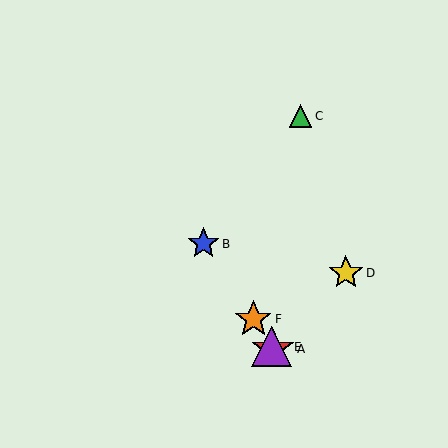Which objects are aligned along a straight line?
Objects A, B, E, F are aligned along a straight line.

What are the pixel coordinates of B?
Object B is at (203, 244).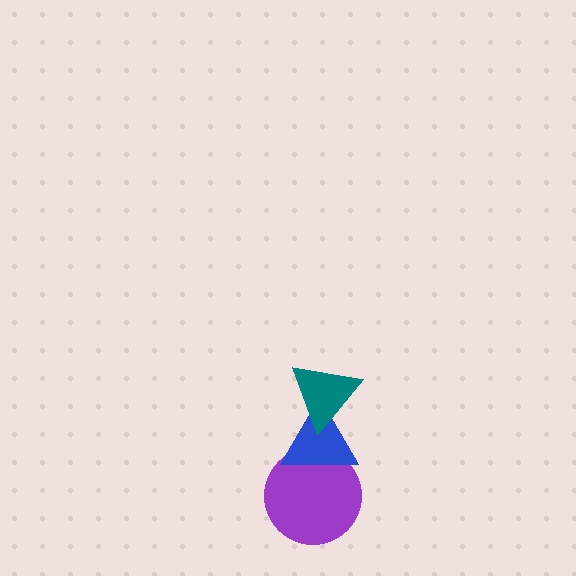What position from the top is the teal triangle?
The teal triangle is 1st from the top.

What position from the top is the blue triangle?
The blue triangle is 2nd from the top.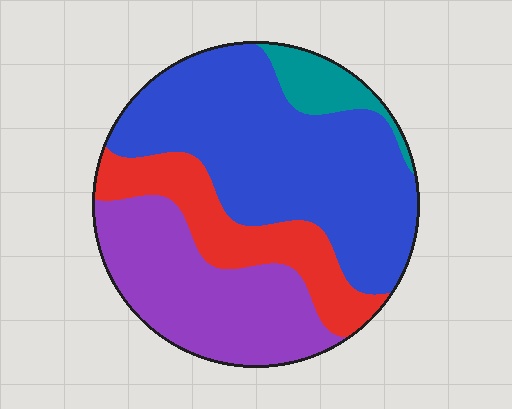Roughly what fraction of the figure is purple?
Purple takes up about one quarter (1/4) of the figure.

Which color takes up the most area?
Blue, at roughly 45%.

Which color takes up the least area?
Teal, at roughly 5%.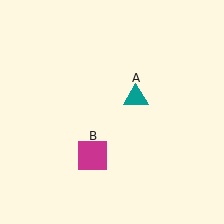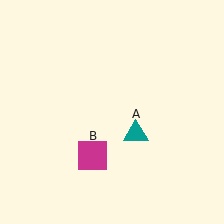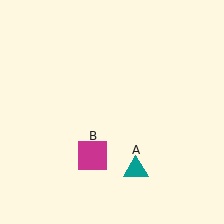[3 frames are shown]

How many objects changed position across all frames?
1 object changed position: teal triangle (object A).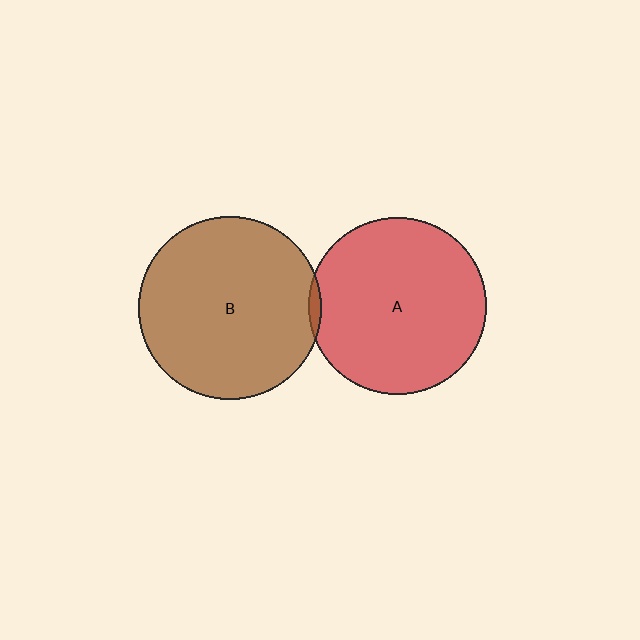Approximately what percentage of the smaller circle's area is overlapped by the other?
Approximately 5%.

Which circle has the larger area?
Circle B (brown).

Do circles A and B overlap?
Yes.